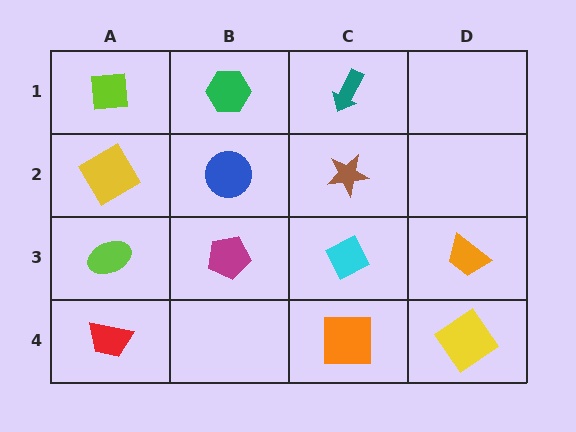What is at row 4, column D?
A yellow diamond.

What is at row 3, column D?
An orange trapezoid.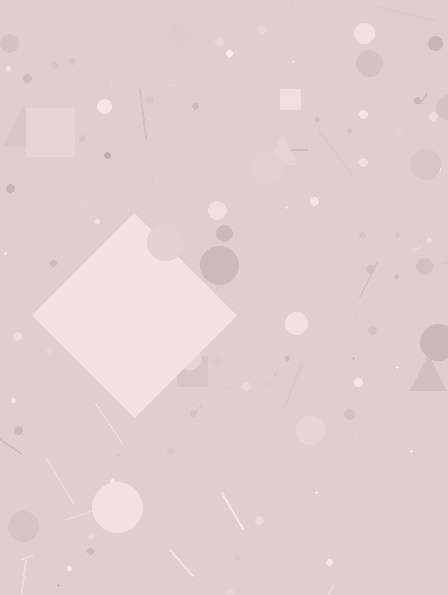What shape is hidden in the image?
A diamond is hidden in the image.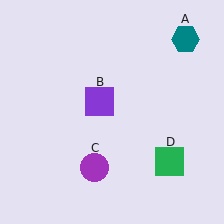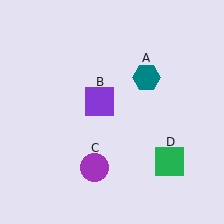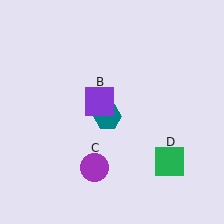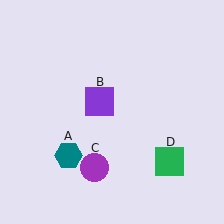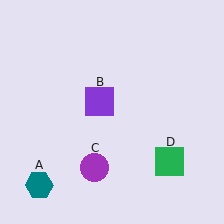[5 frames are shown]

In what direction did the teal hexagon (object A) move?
The teal hexagon (object A) moved down and to the left.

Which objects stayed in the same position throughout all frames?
Purple square (object B) and purple circle (object C) and green square (object D) remained stationary.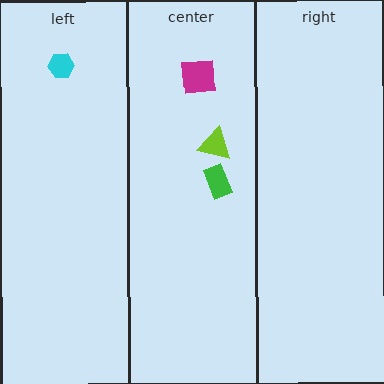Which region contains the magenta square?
The center region.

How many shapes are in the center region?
3.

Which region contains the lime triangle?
The center region.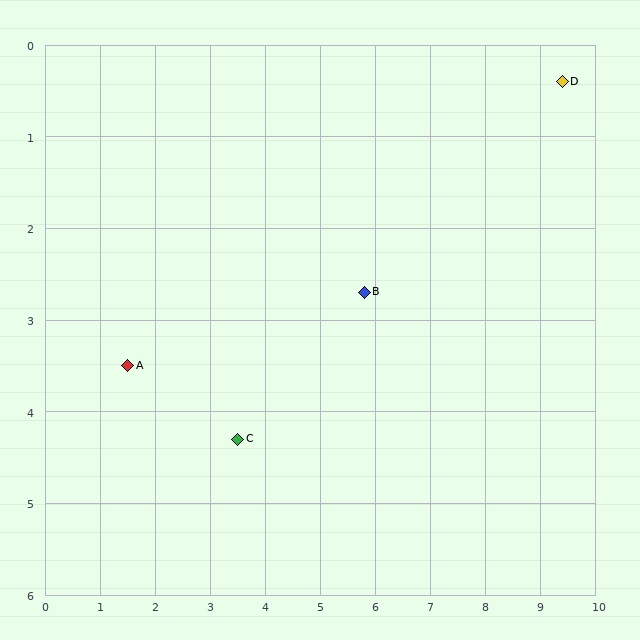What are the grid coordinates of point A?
Point A is at approximately (1.5, 3.5).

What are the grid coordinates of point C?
Point C is at approximately (3.5, 4.3).